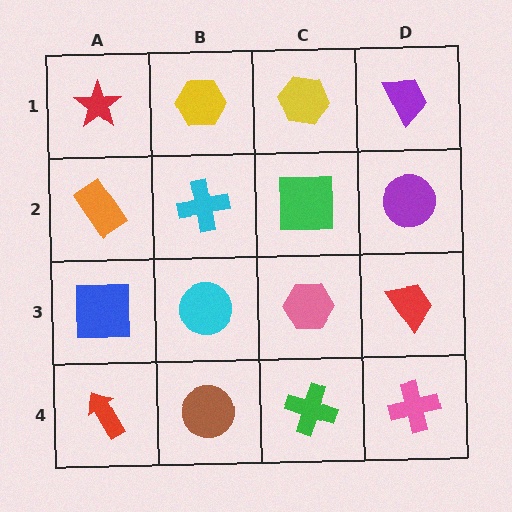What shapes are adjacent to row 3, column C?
A green square (row 2, column C), a green cross (row 4, column C), a cyan circle (row 3, column B), a red trapezoid (row 3, column D).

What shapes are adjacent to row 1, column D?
A purple circle (row 2, column D), a yellow hexagon (row 1, column C).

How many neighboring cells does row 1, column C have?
3.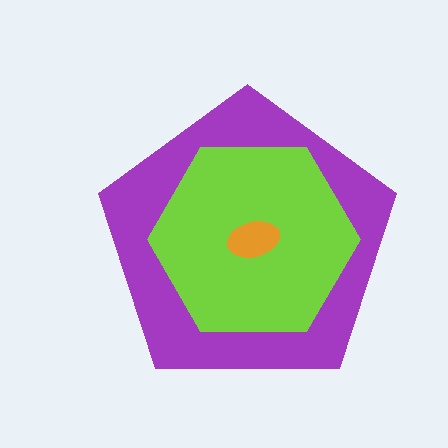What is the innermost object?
The orange ellipse.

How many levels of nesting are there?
3.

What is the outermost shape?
The purple pentagon.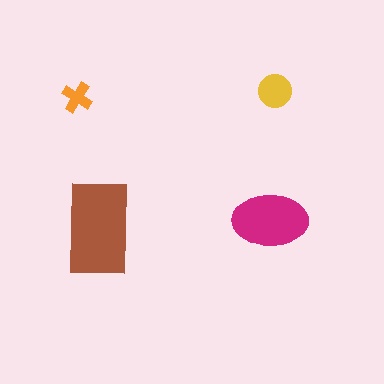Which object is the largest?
The brown rectangle.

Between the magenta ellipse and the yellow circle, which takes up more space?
The magenta ellipse.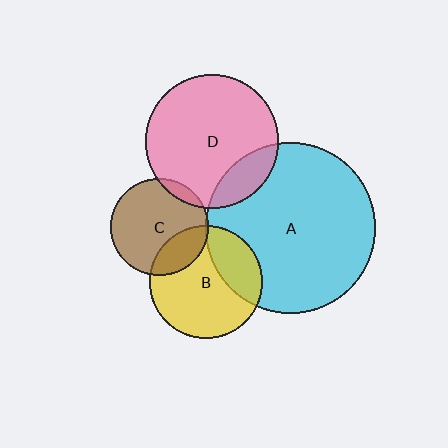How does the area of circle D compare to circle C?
Approximately 1.9 times.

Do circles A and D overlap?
Yes.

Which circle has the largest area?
Circle A (cyan).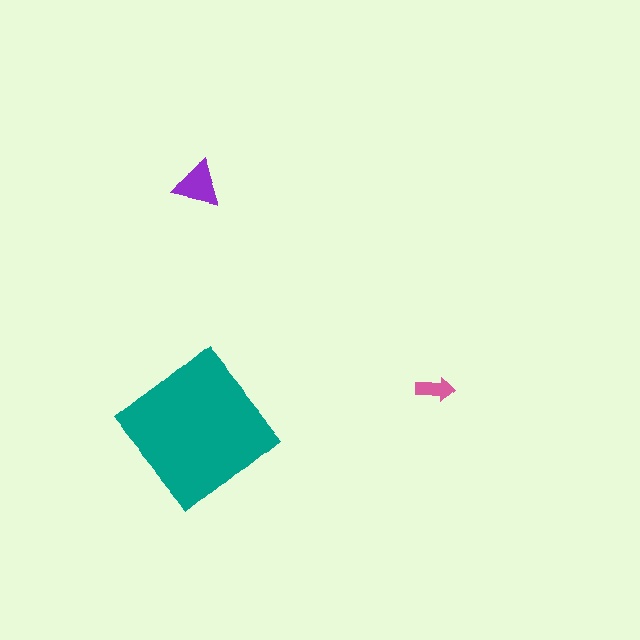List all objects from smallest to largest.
The pink arrow, the purple triangle, the teal diamond.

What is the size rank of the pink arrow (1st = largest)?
3rd.